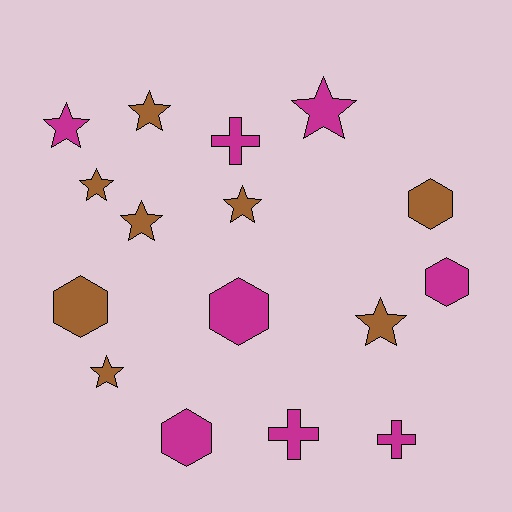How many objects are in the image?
There are 16 objects.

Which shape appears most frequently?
Star, with 8 objects.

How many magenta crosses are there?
There are 3 magenta crosses.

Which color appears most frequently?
Magenta, with 8 objects.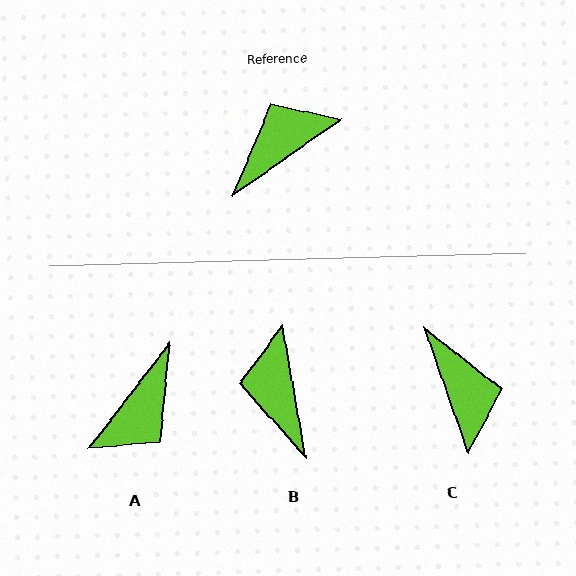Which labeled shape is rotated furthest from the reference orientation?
A, about 163 degrees away.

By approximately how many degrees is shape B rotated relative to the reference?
Approximately 65 degrees counter-clockwise.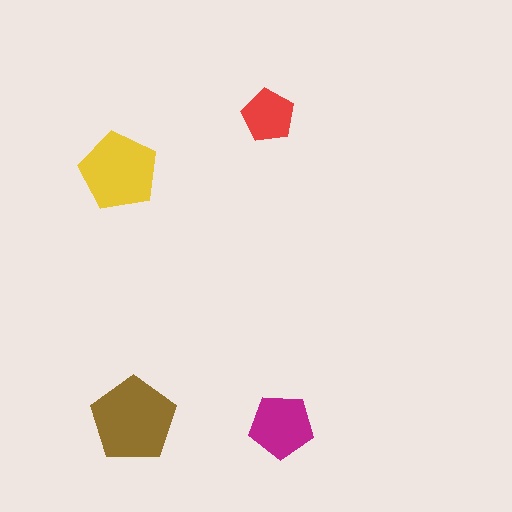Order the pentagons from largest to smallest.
the brown one, the yellow one, the magenta one, the red one.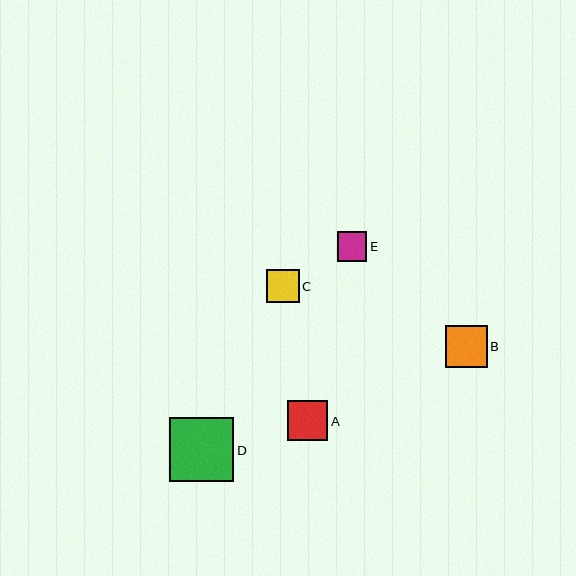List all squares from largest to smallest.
From largest to smallest: D, B, A, C, E.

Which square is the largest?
Square D is the largest with a size of approximately 64 pixels.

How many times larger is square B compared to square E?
Square B is approximately 1.4 times the size of square E.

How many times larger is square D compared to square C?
Square D is approximately 2.0 times the size of square C.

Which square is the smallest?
Square E is the smallest with a size of approximately 29 pixels.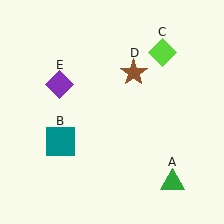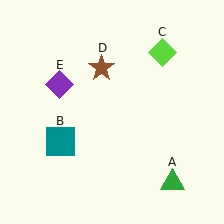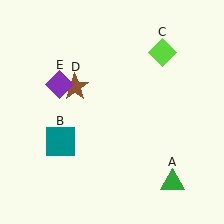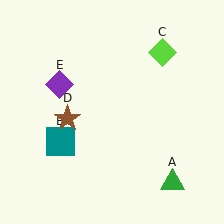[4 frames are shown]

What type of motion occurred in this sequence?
The brown star (object D) rotated counterclockwise around the center of the scene.